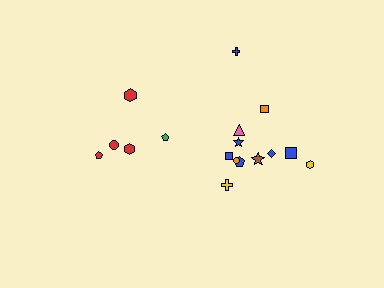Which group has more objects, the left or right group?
The right group.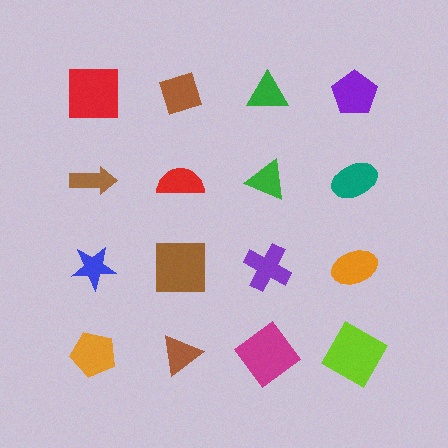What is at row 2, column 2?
A red semicircle.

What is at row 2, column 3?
A green triangle.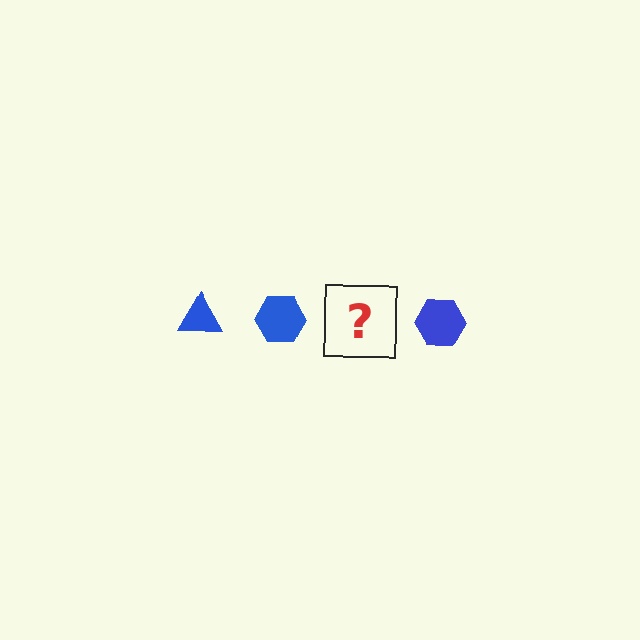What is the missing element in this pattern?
The missing element is a blue triangle.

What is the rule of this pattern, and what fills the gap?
The rule is that the pattern cycles through triangle, hexagon shapes in blue. The gap should be filled with a blue triangle.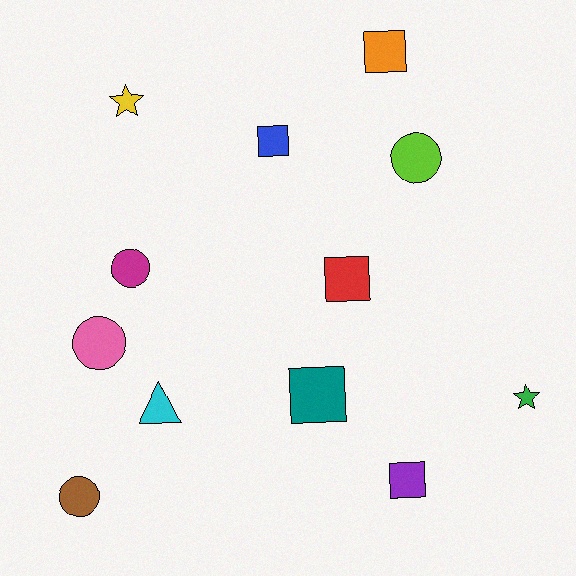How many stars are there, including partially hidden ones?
There are 2 stars.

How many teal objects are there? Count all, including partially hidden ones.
There is 1 teal object.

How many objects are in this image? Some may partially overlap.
There are 12 objects.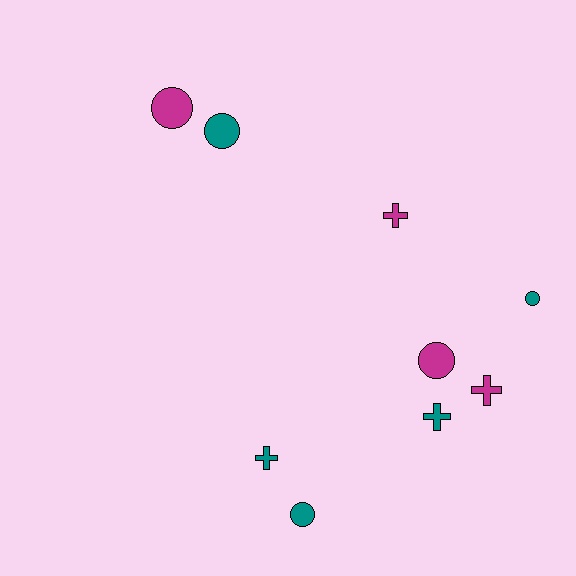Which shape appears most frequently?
Circle, with 5 objects.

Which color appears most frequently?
Teal, with 5 objects.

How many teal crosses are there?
There are 2 teal crosses.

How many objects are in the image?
There are 9 objects.